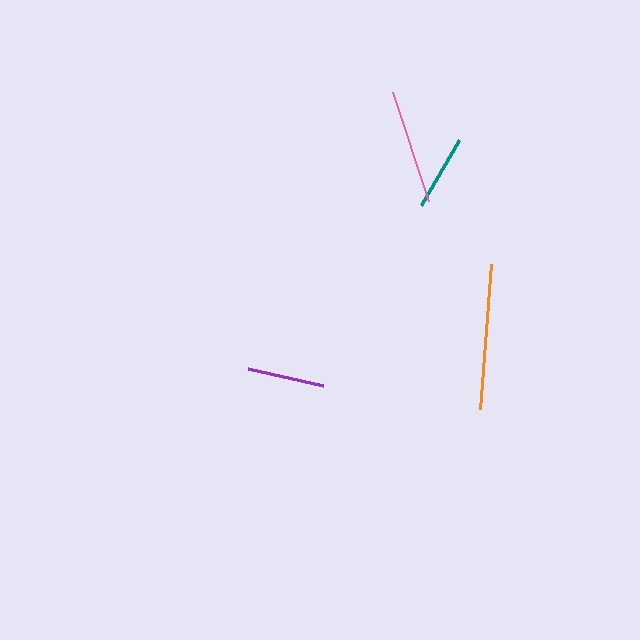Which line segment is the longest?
The orange line is the longest at approximately 146 pixels.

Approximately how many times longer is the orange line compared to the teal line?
The orange line is approximately 1.9 times the length of the teal line.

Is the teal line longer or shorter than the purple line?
The purple line is longer than the teal line.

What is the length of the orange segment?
The orange segment is approximately 146 pixels long.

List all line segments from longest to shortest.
From longest to shortest: orange, pink, purple, teal.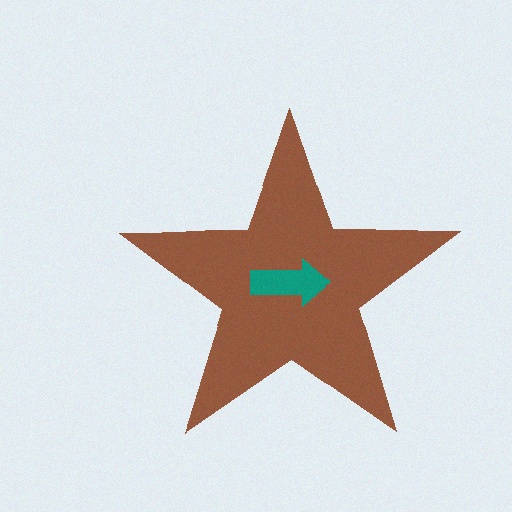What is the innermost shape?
The teal arrow.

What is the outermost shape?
The brown star.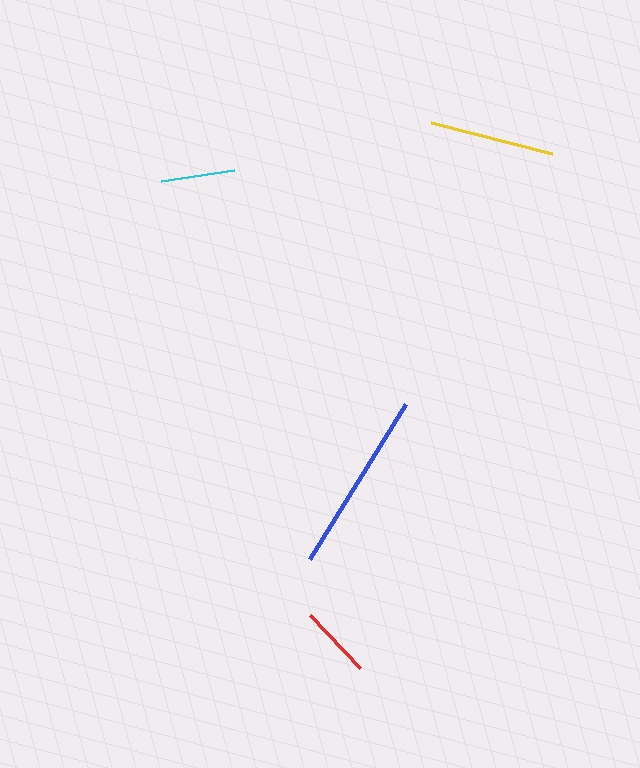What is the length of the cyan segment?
The cyan segment is approximately 74 pixels long.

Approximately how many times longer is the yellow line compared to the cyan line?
The yellow line is approximately 1.7 times the length of the cyan line.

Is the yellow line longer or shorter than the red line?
The yellow line is longer than the red line.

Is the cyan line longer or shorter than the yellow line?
The yellow line is longer than the cyan line.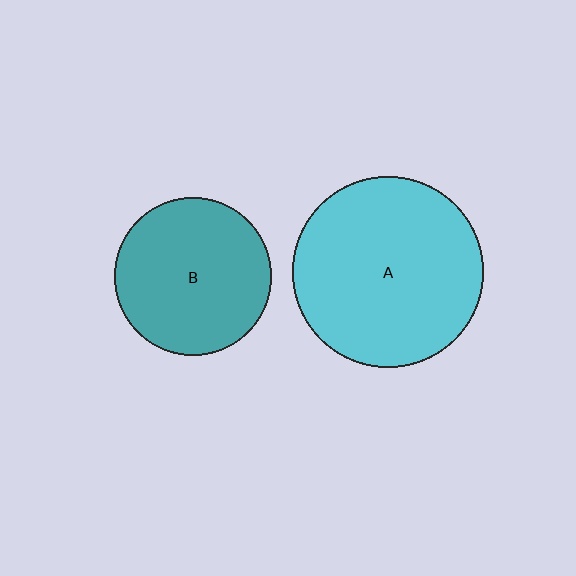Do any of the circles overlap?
No, none of the circles overlap.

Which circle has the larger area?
Circle A (cyan).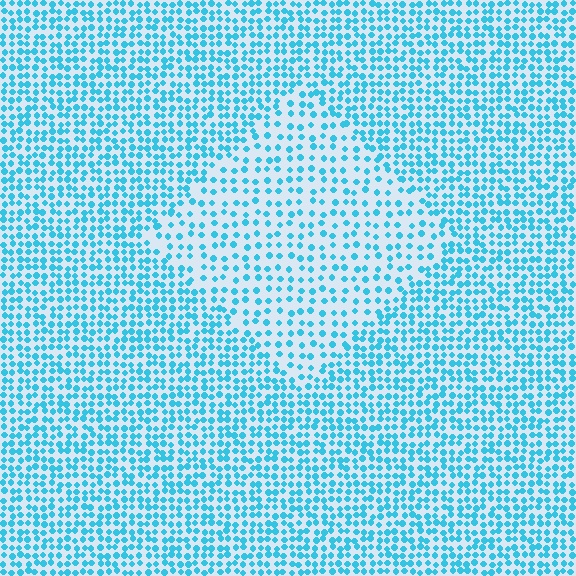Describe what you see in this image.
The image contains small cyan elements arranged at two different densities. A diamond-shaped region is visible where the elements are less densely packed than the surrounding area.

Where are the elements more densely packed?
The elements are more densely packed outside the diamond boundary.